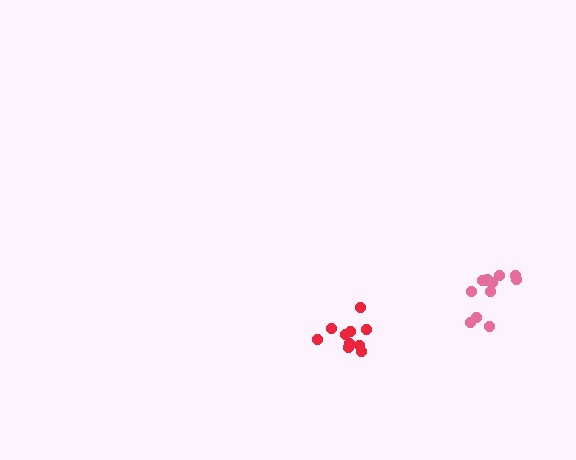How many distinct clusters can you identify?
There are 2 distinct clusters.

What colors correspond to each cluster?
The clusters are colored: pink, red.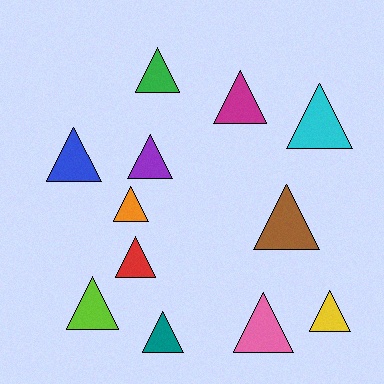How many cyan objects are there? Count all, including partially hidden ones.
There is 1 cyan object.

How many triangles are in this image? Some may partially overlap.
There are 12 triangles.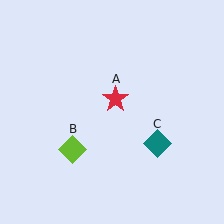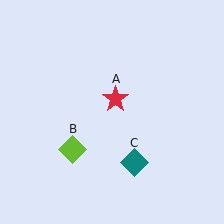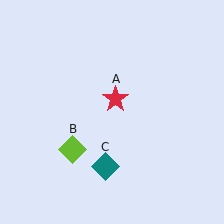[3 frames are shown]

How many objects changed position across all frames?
1 object changed position: teal diamond (object C).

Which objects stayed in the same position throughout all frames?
Red star (object A) and lime diamond (object B) remained stationary.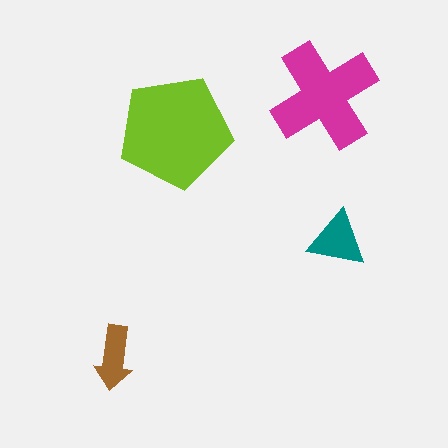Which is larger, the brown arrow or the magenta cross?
The magenta cross.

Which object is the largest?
The lime pentagon.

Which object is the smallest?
The brown arrow.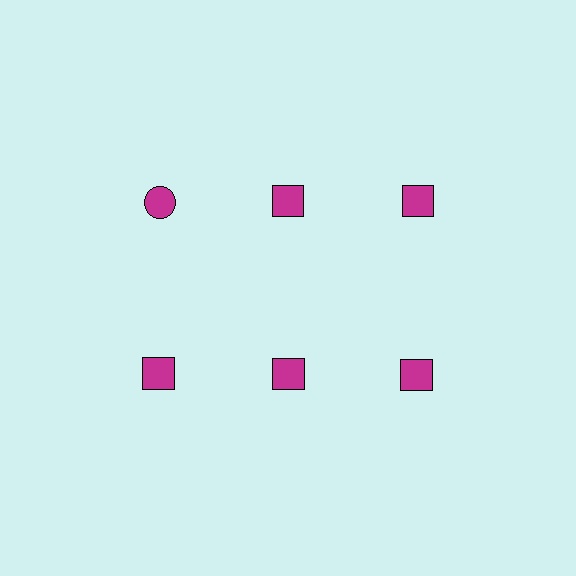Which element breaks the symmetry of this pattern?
The magenta circle in the top row, leftmost column breaks the symmetry. All other shapes are magenta squares.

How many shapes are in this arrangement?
There are 6 shapes arranged in a grid pattern.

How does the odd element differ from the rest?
It has a different shape: circle instead of square.